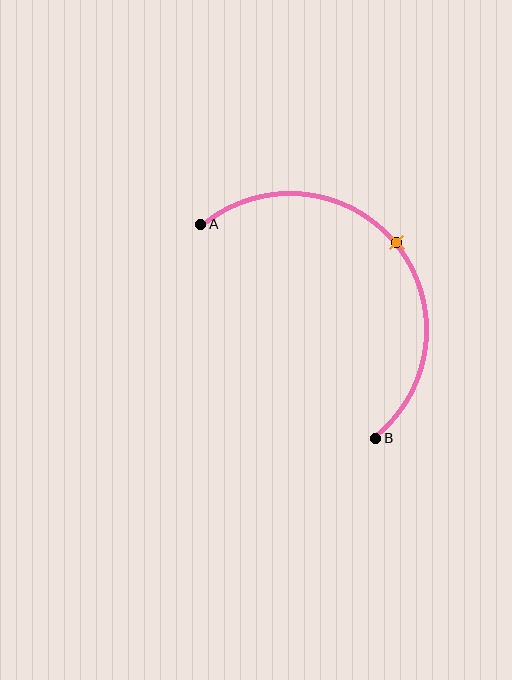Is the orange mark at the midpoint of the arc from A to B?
Yes. The orange mark lies on the arc at equal arc-length from both A and B — it is the arc midpoint.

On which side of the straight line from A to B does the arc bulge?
The arc bulges above and to the right of the straight line connecting A and B.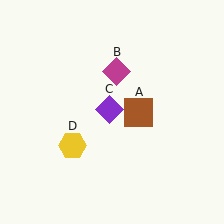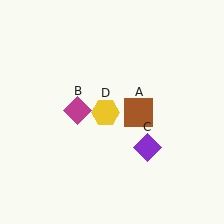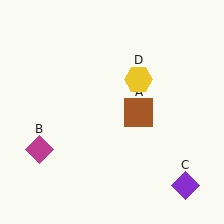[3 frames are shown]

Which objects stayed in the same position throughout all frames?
Brown square (object A) remained stationary.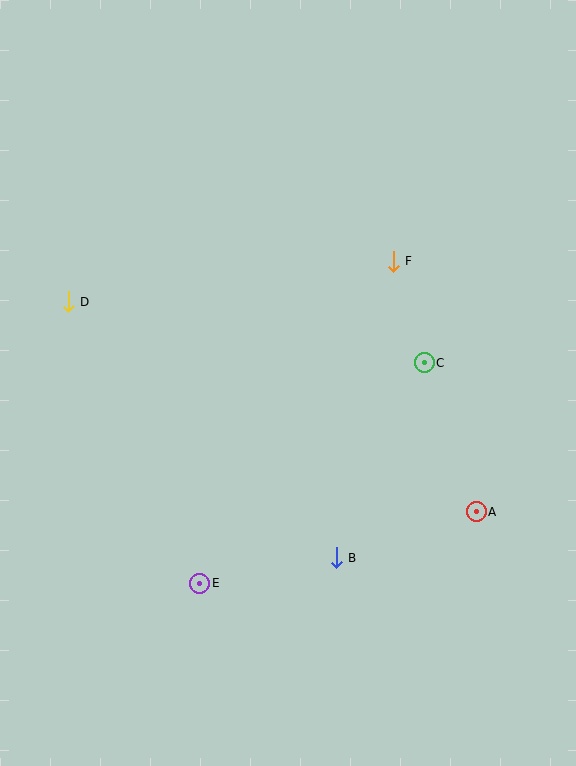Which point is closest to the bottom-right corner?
Point A is closest to the bottom-right corner.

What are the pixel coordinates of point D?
Point D is at (68, 302).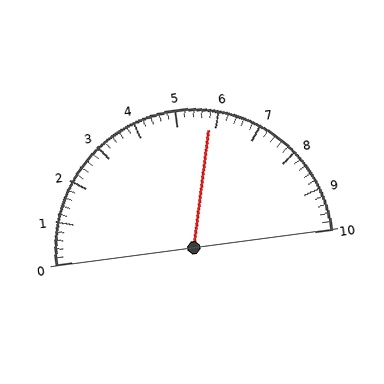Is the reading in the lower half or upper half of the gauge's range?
The reading is in the upper half of the range (0 to 10).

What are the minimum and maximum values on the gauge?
The gauge ranges from 0 to 10.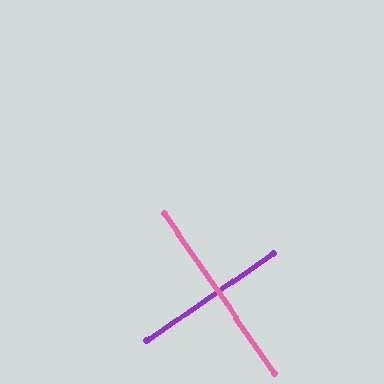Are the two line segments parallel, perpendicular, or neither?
Perpendicular — they meet at approximately 90°.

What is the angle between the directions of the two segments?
Approximately 90 degrees.